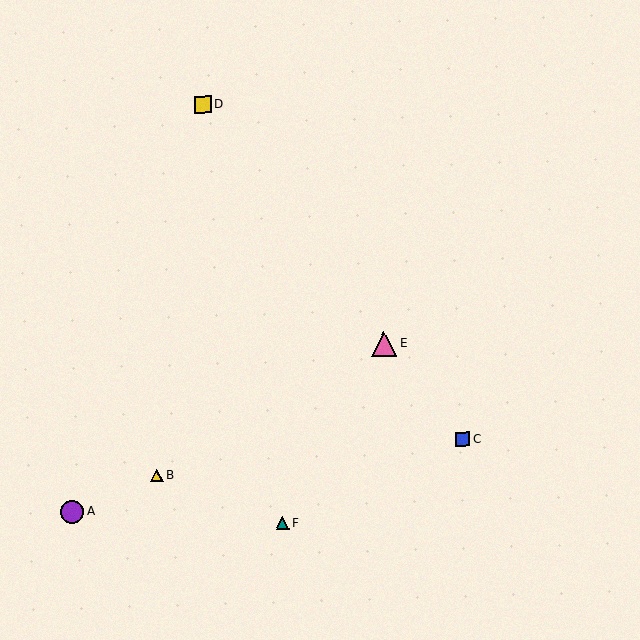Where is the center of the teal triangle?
The center of the teal triangle is at (283, 524).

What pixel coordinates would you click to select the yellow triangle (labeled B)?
Click at (157, 476) to select the yellow triangle B.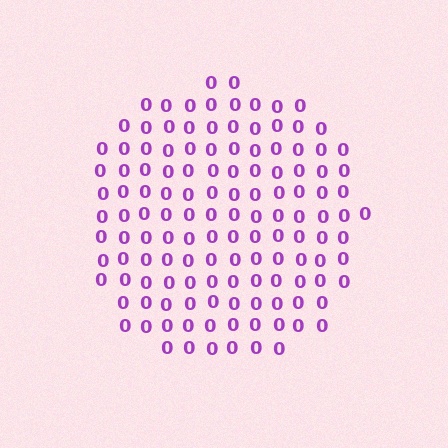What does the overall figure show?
The overall figure shows a circle.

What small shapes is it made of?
It is made of small digit 0's.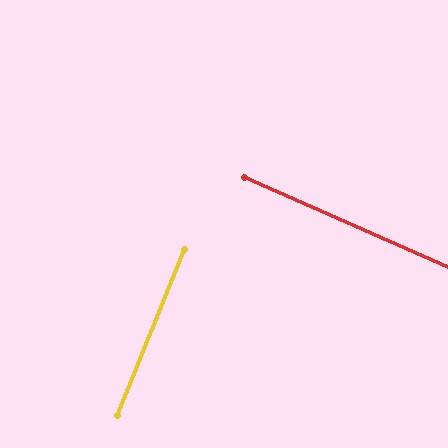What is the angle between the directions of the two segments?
Approximately 88 degrees.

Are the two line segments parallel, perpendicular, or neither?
Perpendicular — they meet at approximately 88°.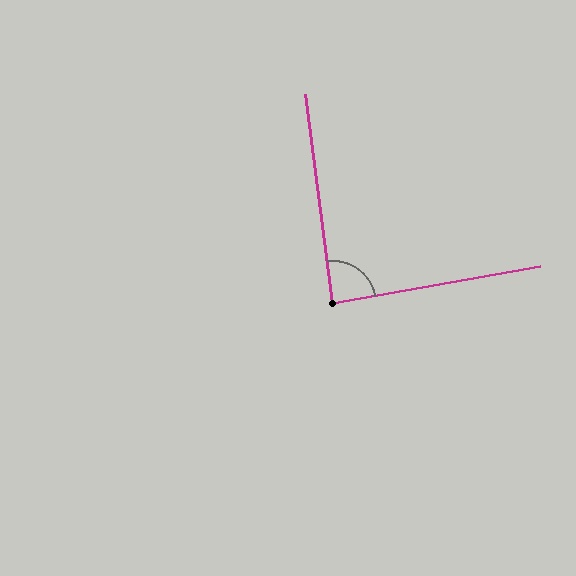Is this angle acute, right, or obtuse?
It is approximately a right angle.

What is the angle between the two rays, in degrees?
Approximately 87 degrees.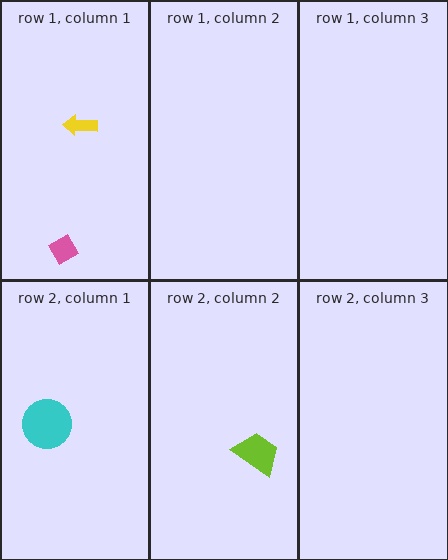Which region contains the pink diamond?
The row 1, column 1 region.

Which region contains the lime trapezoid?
The row 2, column 2 region.